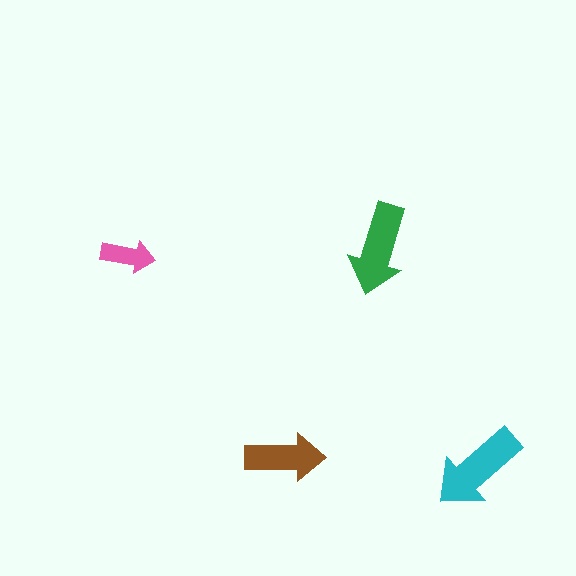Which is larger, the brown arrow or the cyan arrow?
The cyan one.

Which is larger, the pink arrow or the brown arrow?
The brown one.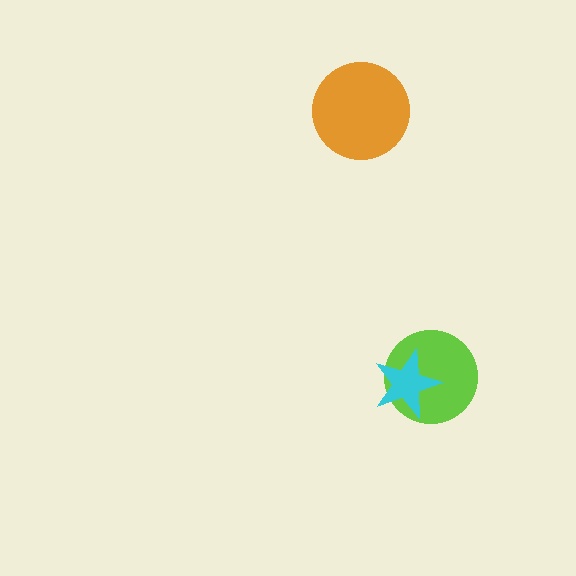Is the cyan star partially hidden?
No, no other shape covers it.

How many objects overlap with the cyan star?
1 object overlaps with the cyan star.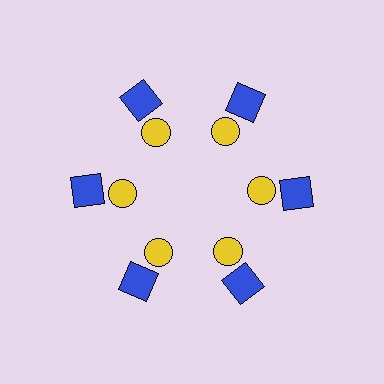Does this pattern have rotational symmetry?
Yes, this pattern has 6-fold rotational symmetry. It looks the same after rotating 60 degrees around the center.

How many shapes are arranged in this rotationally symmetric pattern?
There are 12 shapes, arranged in 6 groups of 2.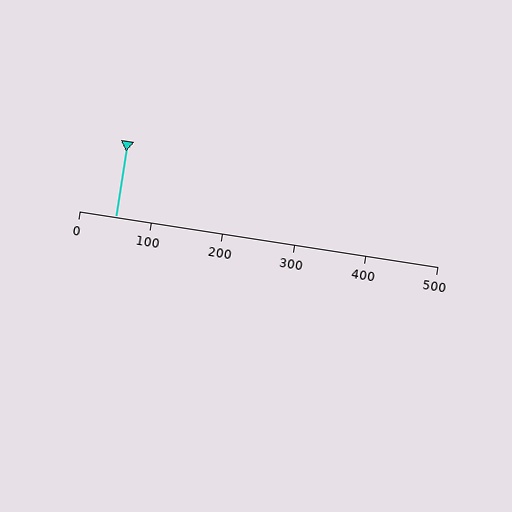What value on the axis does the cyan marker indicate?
The marker indicates approximately 50.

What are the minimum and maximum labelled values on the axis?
The axis runs from 0 to 500.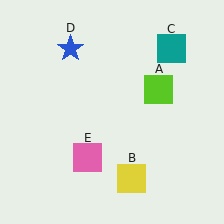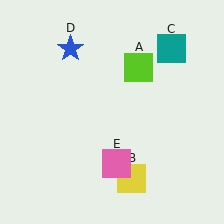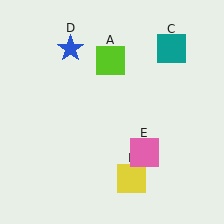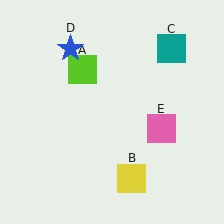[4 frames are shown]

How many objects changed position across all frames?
2 objects changed position: lime square (object A), pink square (object E).